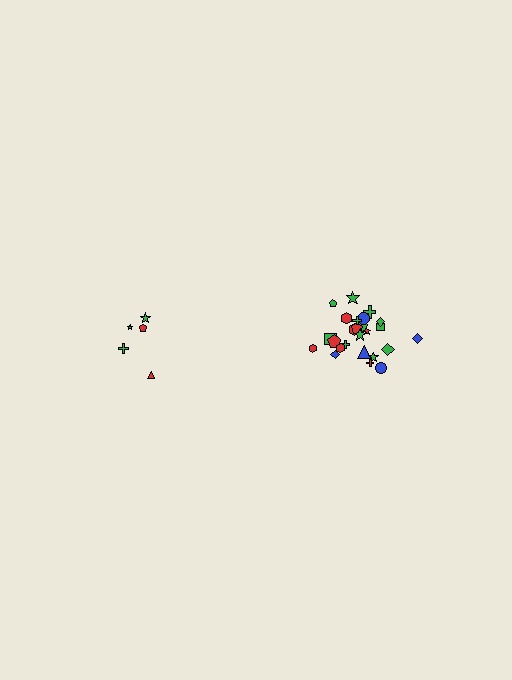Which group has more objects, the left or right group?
The right group.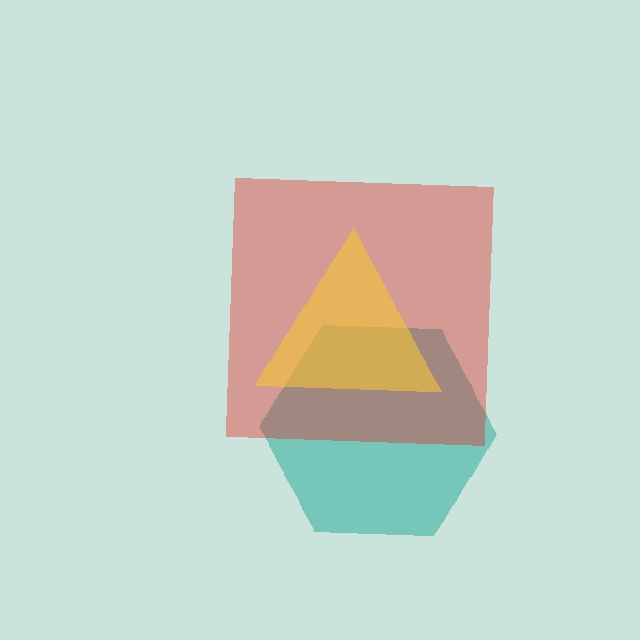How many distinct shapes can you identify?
There are 3 distinct shapes: a teal hexagon, a red square, a yellow triangle.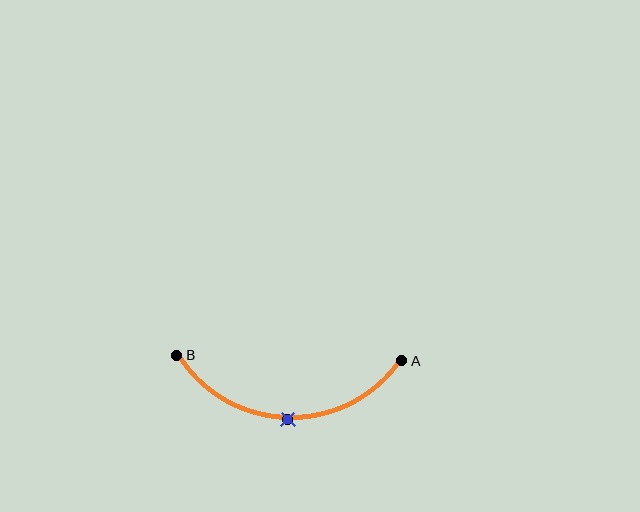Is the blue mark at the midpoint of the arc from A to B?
Yes. The blue mark lies on the arc at equal arc-length from both A and B — it is the arc midpoint.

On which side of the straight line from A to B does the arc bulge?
The arc bulges below the straight line connecting A and B.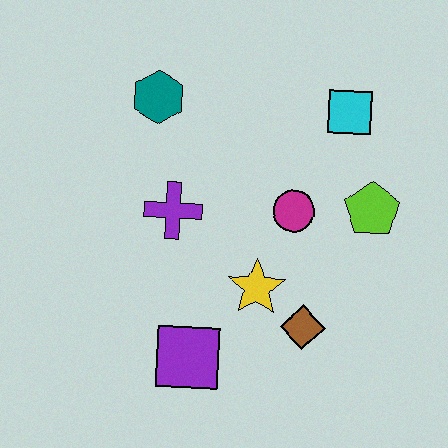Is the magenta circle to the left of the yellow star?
No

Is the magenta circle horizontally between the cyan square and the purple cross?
Yes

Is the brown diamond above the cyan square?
No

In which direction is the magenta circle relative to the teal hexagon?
The magenta circle is to the right of the teal hexagon.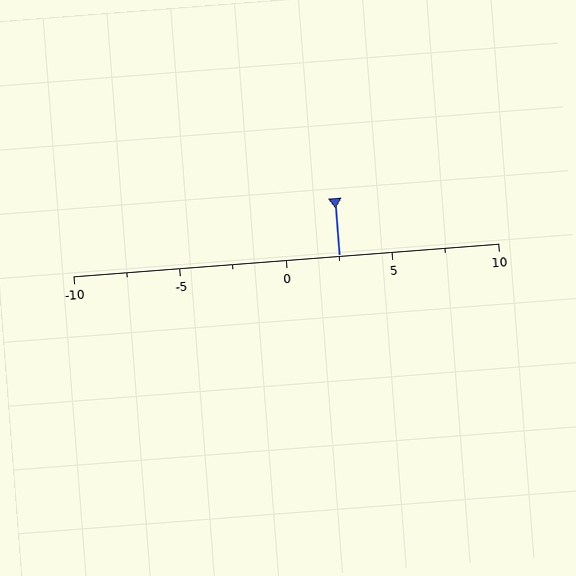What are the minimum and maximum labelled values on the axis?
The axis runs from -10 to 10.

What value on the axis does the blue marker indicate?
The marker indicates approximately 2.5.